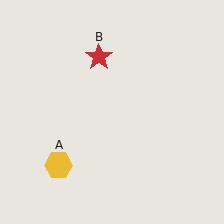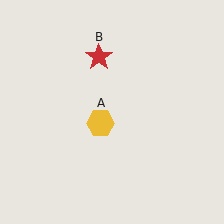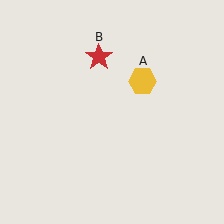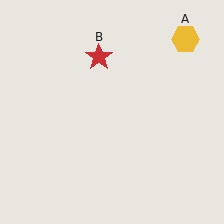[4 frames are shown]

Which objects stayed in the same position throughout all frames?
Red star (object B) remained stationary.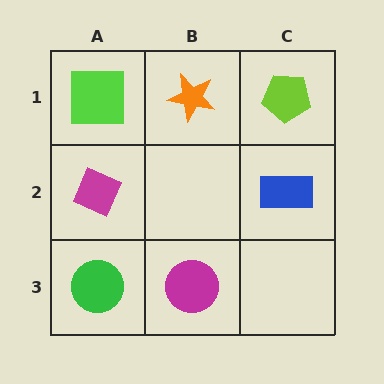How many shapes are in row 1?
3 shapes.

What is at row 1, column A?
A lime square.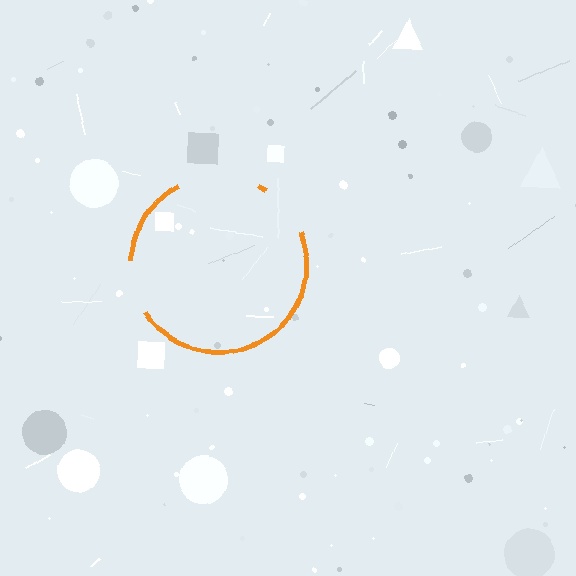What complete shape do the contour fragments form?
The contour fragments form a circle.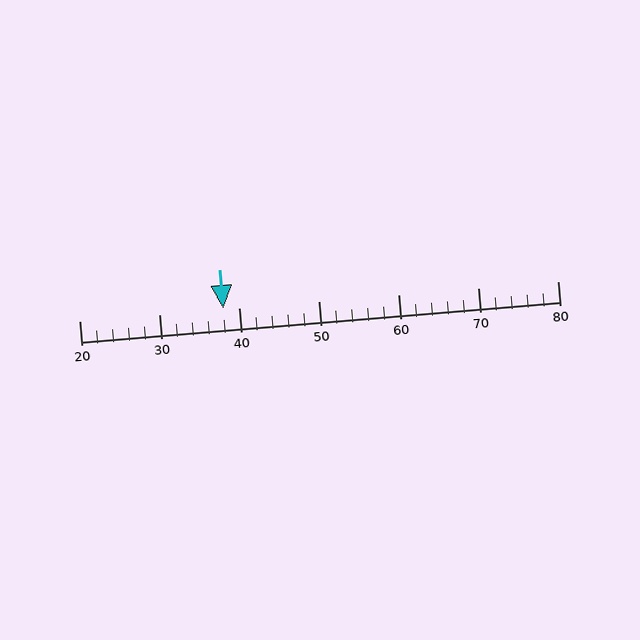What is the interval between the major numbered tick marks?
The major tick marks are spaced 10 units apart.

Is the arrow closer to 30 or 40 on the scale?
The arrow is closer to 40.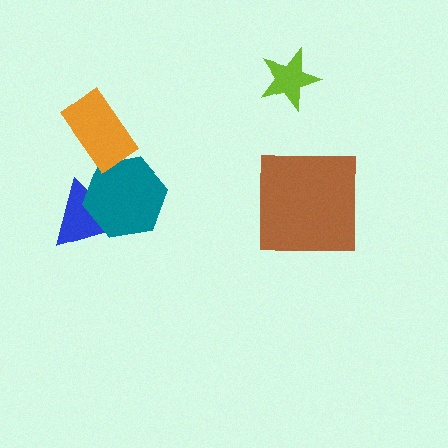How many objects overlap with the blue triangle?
1 object overlaps with the blue triangle.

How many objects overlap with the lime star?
0 objects overlap with the lime star.